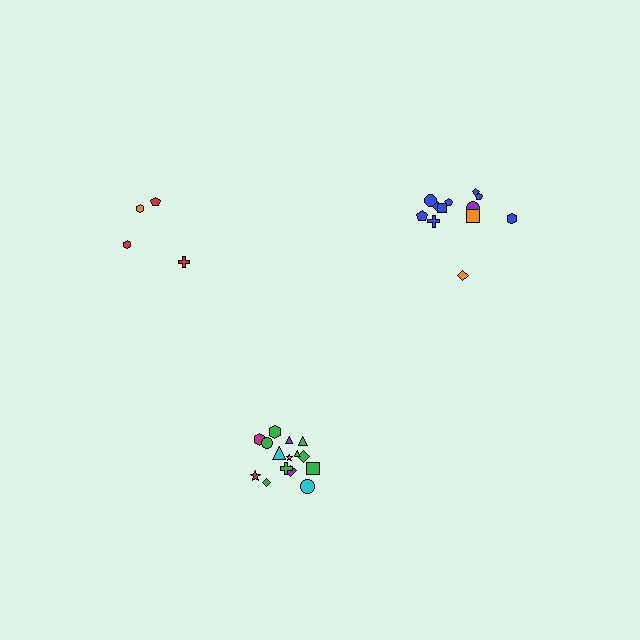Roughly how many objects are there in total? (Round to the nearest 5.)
Roughly 30 objects in total.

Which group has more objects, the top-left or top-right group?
The top-right group.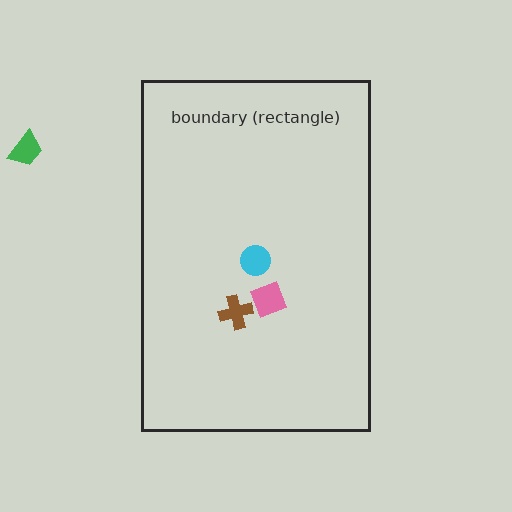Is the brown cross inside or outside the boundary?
Inside.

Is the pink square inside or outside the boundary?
Inside.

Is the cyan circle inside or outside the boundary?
Inside.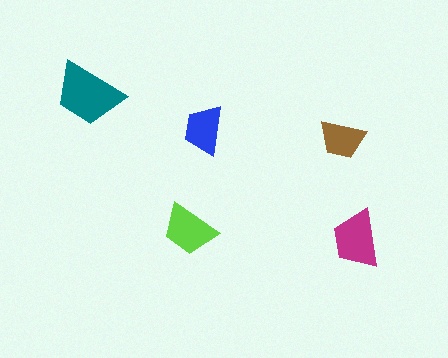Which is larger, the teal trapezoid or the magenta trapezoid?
The teal one.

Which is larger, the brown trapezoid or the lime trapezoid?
The lime one.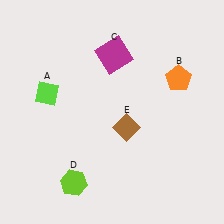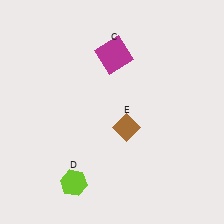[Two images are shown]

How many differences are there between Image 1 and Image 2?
There are 2 differences between the two images.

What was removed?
The lime diamond (A), the orange pentagon (B) were removed in Image 2.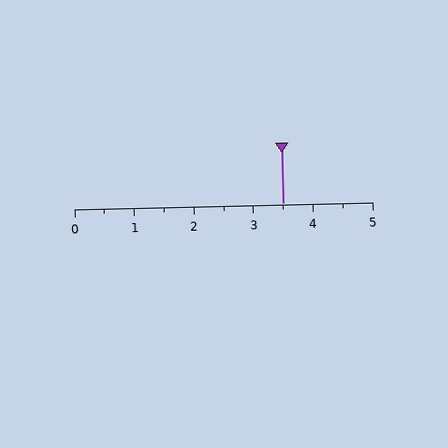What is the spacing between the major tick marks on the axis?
The major ticks are spaced 1 apart.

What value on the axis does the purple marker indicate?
The marker indicates approximately 3.5.